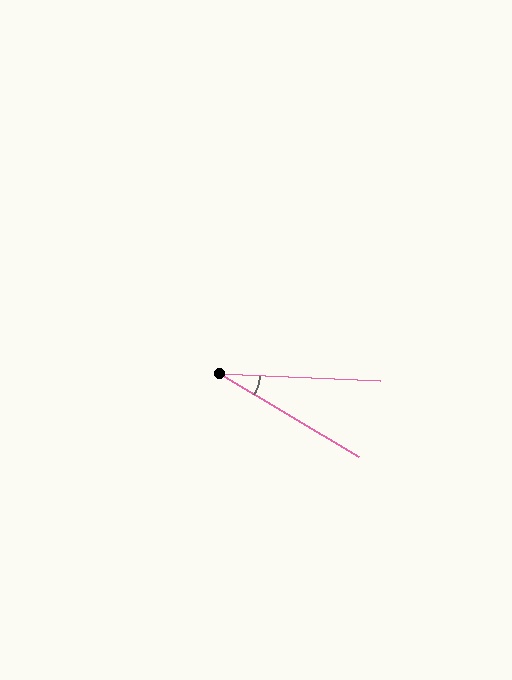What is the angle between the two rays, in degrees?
Approximately 29 degrees.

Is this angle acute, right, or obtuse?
It is acute.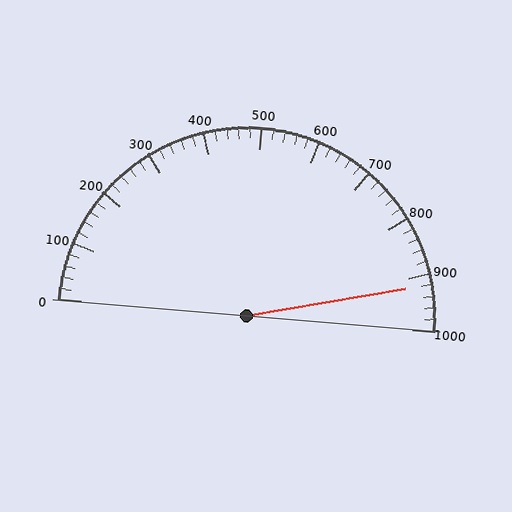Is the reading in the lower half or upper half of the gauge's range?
The reading is in the upper half of the range (0 to 1000).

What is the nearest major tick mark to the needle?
The nearest major tick mark is 900.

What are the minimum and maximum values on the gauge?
The gauge ranges from 0 to 1000.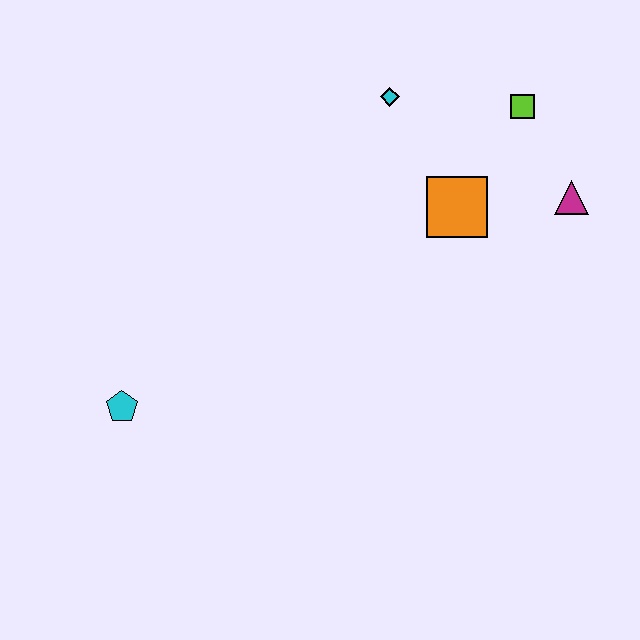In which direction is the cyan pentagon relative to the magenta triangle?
The cyan pentagon is to the left of the magenta triangle.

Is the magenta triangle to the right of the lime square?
Yes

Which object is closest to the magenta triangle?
The lime square is closest to the magenta triangle.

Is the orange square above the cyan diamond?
No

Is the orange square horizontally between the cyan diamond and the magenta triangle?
Yes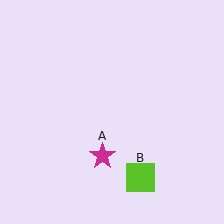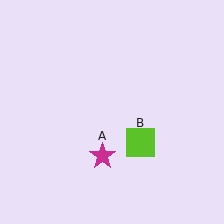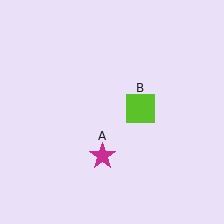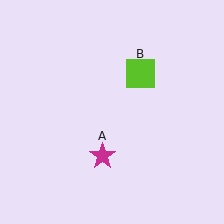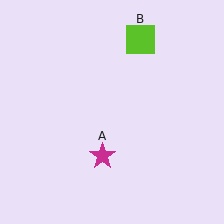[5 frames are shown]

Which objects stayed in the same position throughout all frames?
Magenta star (object A) remained stationary.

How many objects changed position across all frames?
1 object changed position: lime square (object B).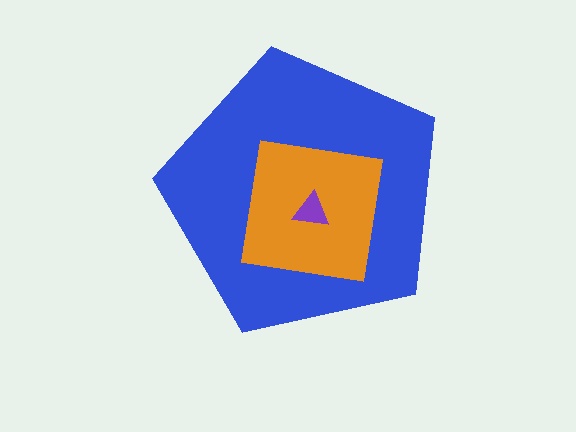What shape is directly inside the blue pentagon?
The orange square.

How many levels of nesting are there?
3.